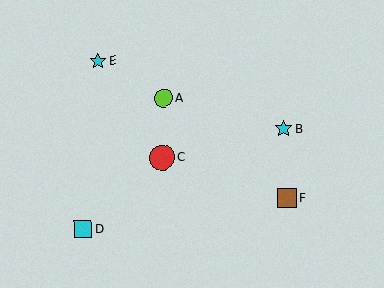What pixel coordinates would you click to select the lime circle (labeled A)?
Click at (163, 98) to select the lime circle A.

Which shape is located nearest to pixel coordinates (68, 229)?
The cyan square (labeled D) at (83, 229) is nearest to that location.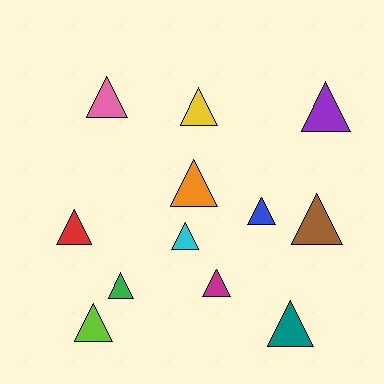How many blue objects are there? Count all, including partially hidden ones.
There is 1 blue object.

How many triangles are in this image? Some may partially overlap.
There are 12 triangles.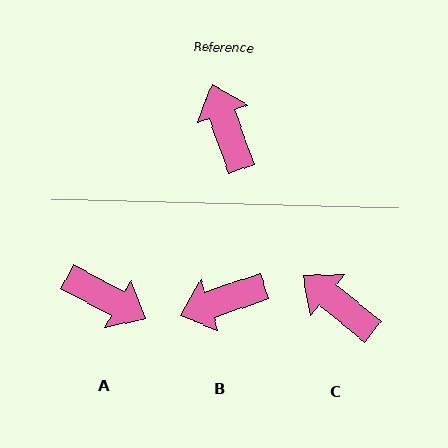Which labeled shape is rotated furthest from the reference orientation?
A, about 137 degrees away.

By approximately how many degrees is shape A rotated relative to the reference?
Approximately 137 degrees clockwise.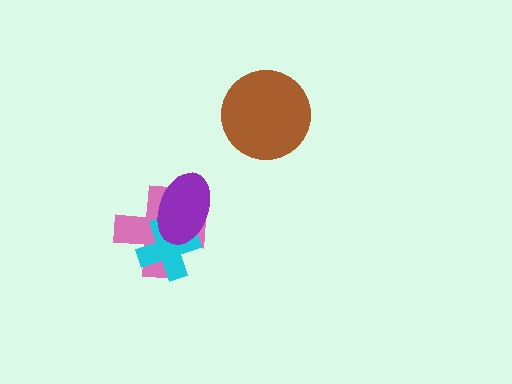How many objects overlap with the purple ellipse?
2 objects overlap with the purple ellipse.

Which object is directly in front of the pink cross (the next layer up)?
The cyan cross is directly in front of the pink cross.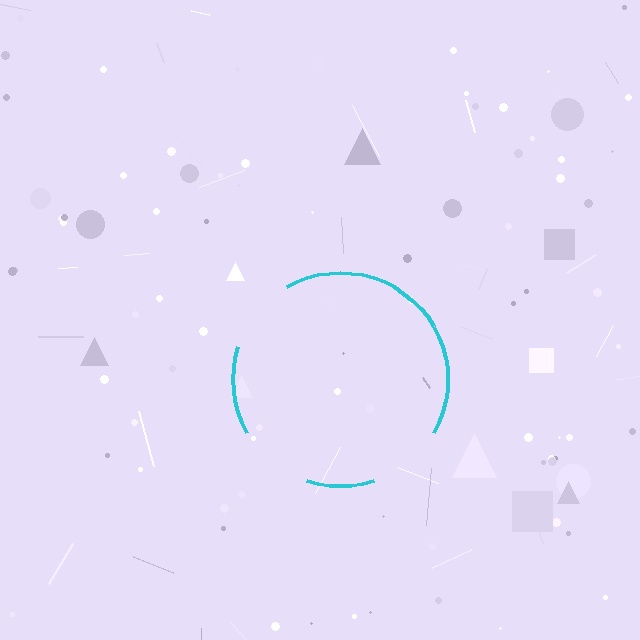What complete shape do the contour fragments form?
The contour fragments form a circle.